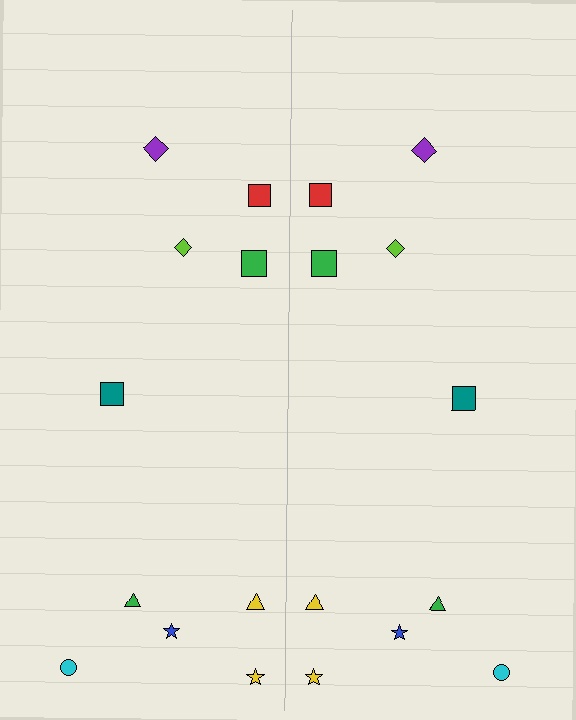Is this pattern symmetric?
Yes, this pattern has bilateral (reflection) symmetry.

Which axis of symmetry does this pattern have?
The pattern has a vertical axis of symmetry running through the center of the image.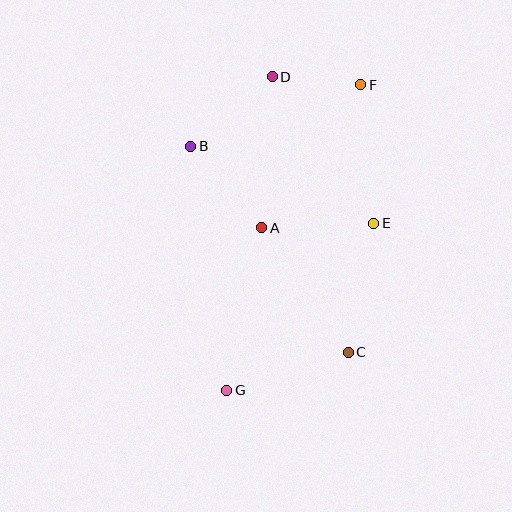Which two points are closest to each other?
Points D and F are closest to each other.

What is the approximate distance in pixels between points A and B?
The distance between A and B is approximately 108 pixels.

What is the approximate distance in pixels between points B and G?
The distance between B and G is approximately 246 pixels.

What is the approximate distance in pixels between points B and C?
The distance between B and C is approximately 259 pixels.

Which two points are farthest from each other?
Points F and G are farthest from each other.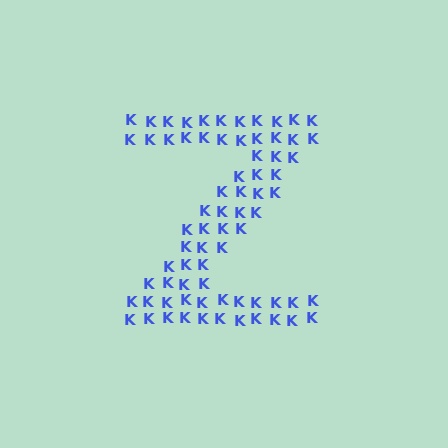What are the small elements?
The small elements are letter K's.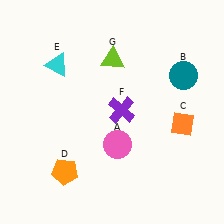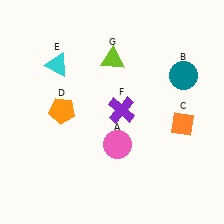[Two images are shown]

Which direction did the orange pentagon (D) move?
The orange pentagon (D) moved up.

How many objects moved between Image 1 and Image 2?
1 object moved between the two images.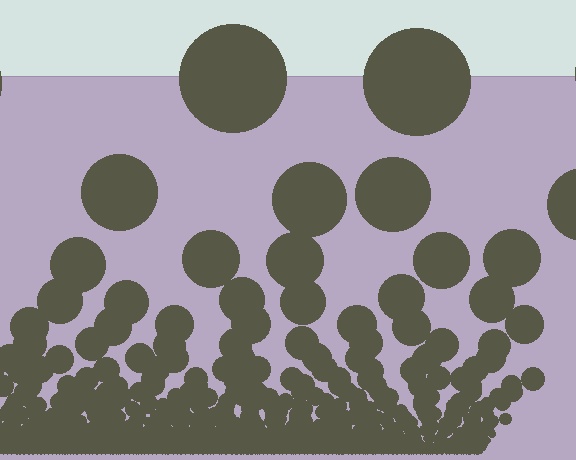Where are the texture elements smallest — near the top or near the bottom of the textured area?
Near the bottom.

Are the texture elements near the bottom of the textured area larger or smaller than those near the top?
Smaller. The gradient is inverted — elements near the bottom are smaller and denser.